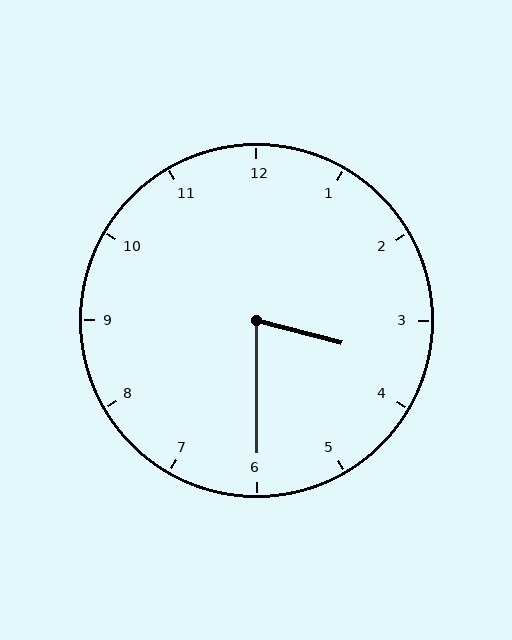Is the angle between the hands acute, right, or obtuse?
It is acute.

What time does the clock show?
3:30.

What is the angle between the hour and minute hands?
Approximately 75 degrees.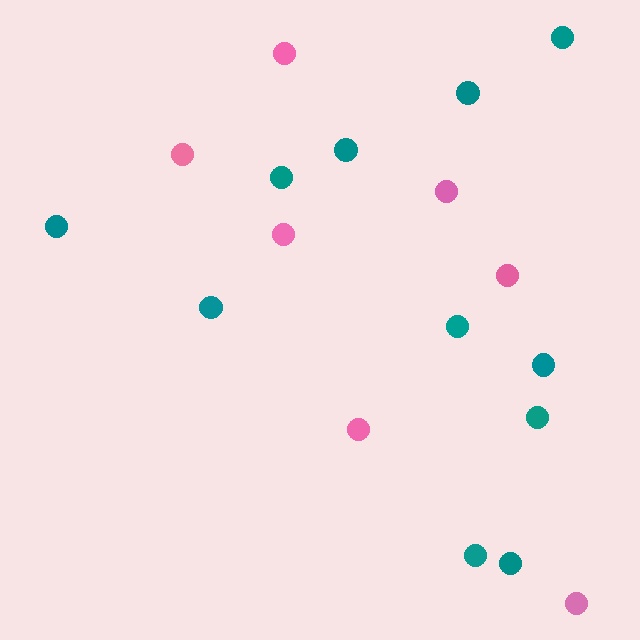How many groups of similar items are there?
There are 2 groups: one group of teal circles (11) and one group of pink circles (7).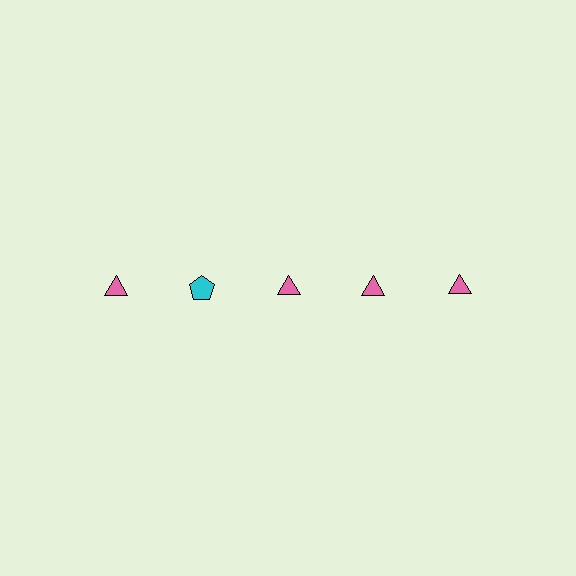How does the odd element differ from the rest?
It differs in both color (cyan instead of pink) and shape (pentagon instead of triangle).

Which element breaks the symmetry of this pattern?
The cyan pentagon in the top row, second from left column breaks the symmetry. All other shapes are pink triangles.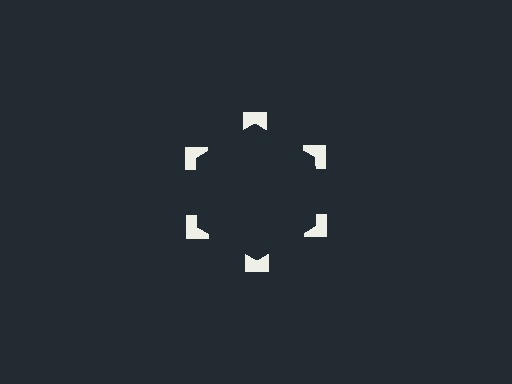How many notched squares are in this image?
There are 6 — one at each vertex of the illusory hexagon.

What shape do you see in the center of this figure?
An illusory hexagon — its edges are inferred from the aligned wedge cuts in the notched squares, not physically drawn.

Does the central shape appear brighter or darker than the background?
It typically appears slightly darker than the background, even though no actual brightness change is drawn.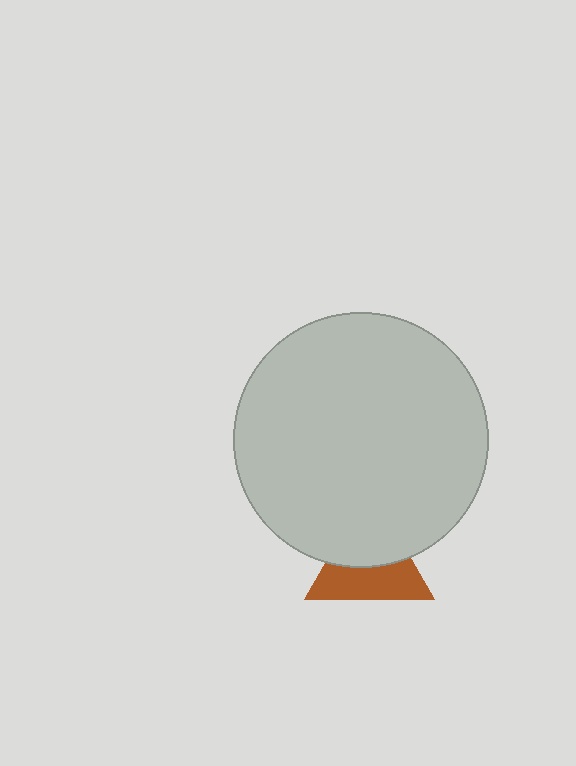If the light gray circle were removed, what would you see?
You would see the complete brown triangle.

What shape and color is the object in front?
The object in front is a light gray circle.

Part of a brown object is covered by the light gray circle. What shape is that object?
It is a triangle.